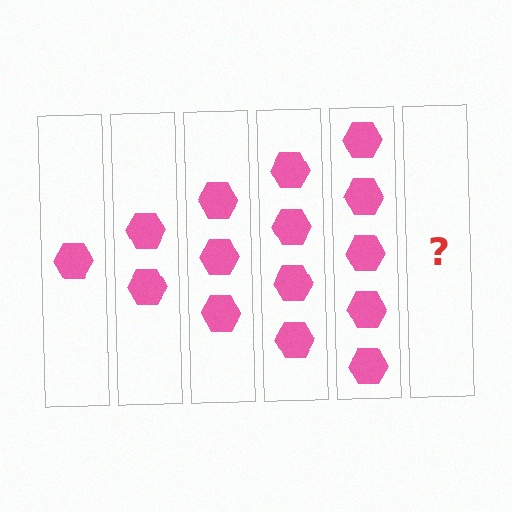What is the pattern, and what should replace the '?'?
The pattern is that each step adds one more hexagon. The '?' should be 6 hexagons.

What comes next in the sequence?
The next element should be 6 hexagons.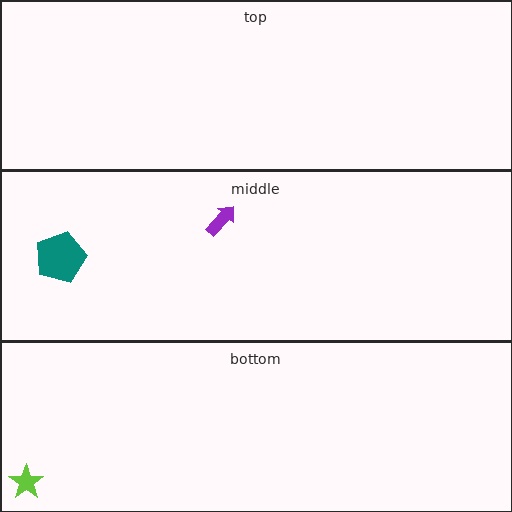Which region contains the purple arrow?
The middle region.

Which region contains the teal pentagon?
The middle region.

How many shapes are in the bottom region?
1.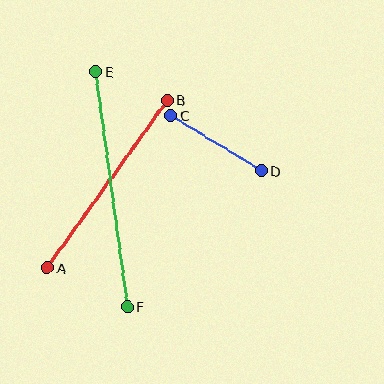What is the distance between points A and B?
The distance is approximately 206 pixels.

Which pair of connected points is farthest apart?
Points E and F are farthest apart.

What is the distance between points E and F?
The distance is approximately 237 pixels.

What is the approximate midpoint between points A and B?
The midpoint is at approximately (107, 184) pixels.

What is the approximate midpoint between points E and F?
The midpoint is at approximately (111, 189) pixels.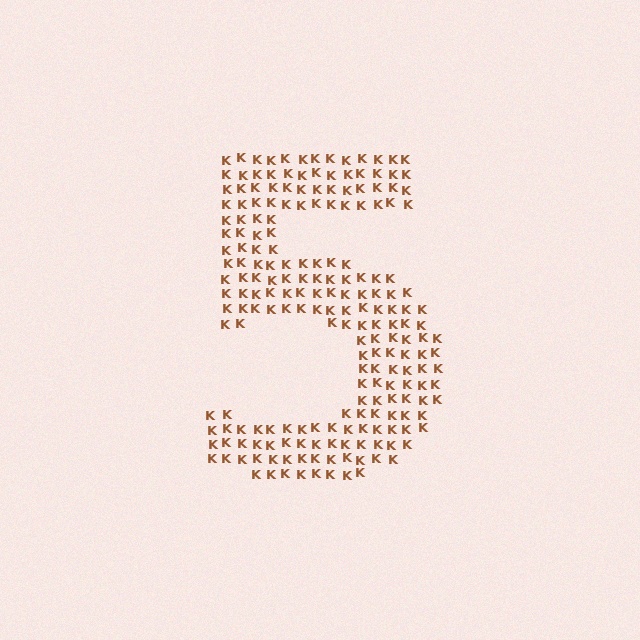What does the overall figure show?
The overall figure shows the digit 5.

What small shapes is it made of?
It is made of small letter K's.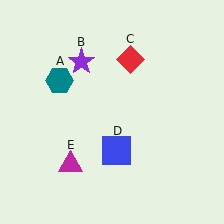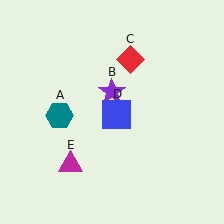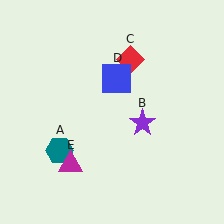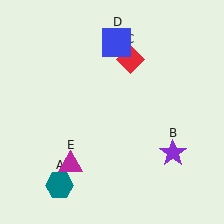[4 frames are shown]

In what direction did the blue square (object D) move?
The blue square (object D) moved up.